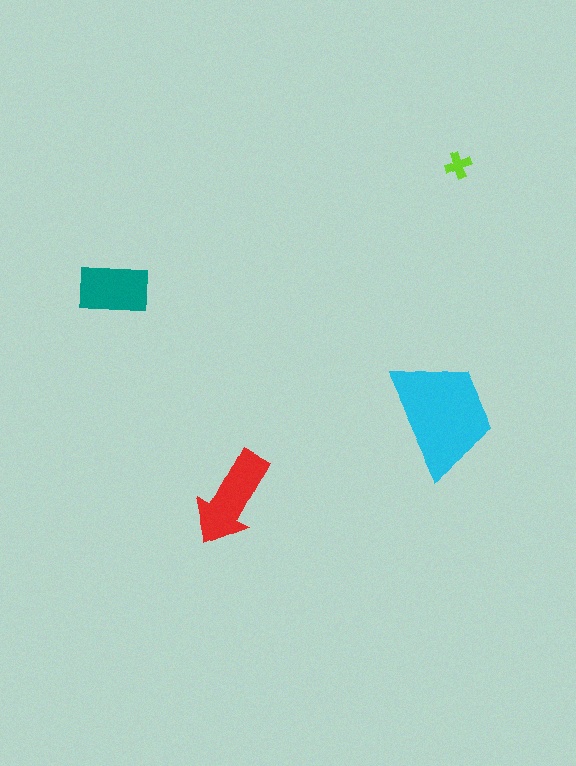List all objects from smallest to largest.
The lime cross, the teal rectangle, the red arrow, the cyan trapezoid.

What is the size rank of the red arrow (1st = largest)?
2nd.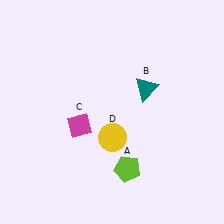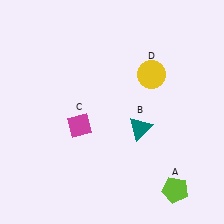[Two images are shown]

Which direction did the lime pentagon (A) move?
The lime pentagon (A) moved right.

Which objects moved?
The objects that moved are: the lime pentagon (A), the teal triangle (B), the yellow circle (D).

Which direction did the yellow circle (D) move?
The yellow circle (D) moved up.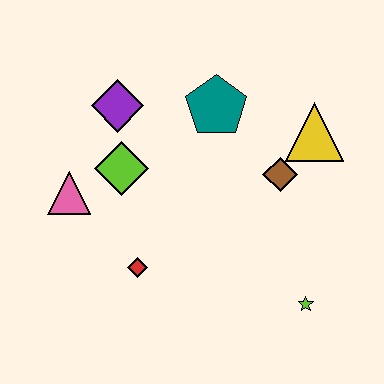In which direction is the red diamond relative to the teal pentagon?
The red diamond is below the teal pentagon.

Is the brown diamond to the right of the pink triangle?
Yes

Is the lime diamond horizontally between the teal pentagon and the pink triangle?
Yes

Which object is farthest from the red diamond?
The yellow triangle is farthest from the red diamond.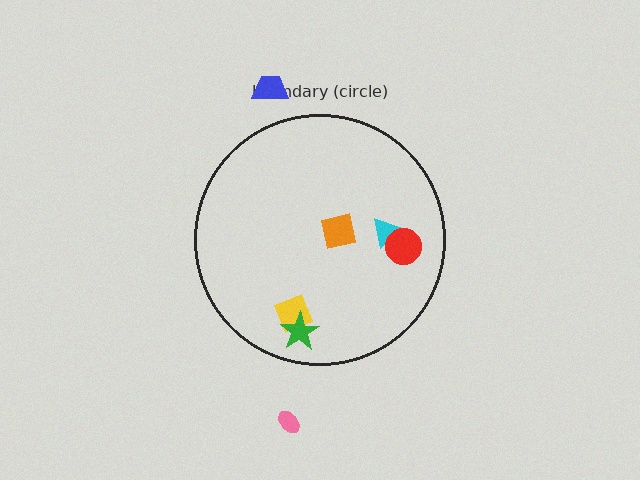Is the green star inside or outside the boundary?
Inside.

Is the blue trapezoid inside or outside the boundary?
Outside.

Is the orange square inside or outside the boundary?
Inside.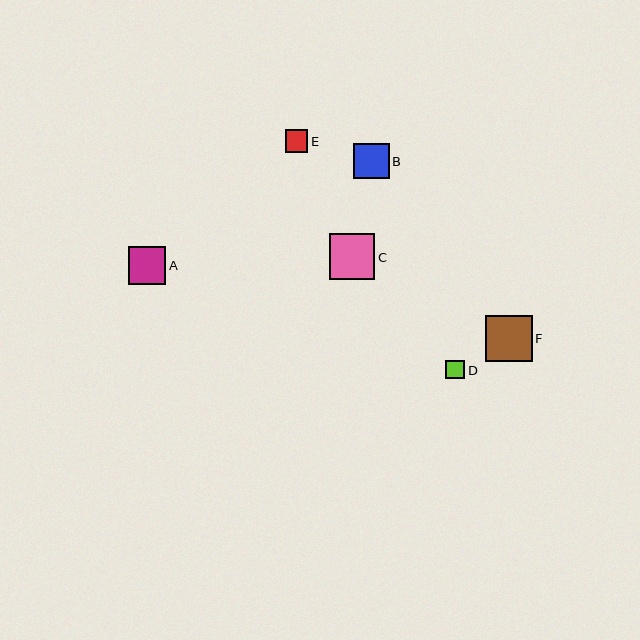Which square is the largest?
Square F is the largest with a size of approximately 46 pixels.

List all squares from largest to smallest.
From largest to smallest: F, C, A, B, E, D.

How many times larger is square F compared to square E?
Square F is approximately 2.1 times the size of square E.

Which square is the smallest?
Square D is the smallest with a size of approximately 19 pixels.